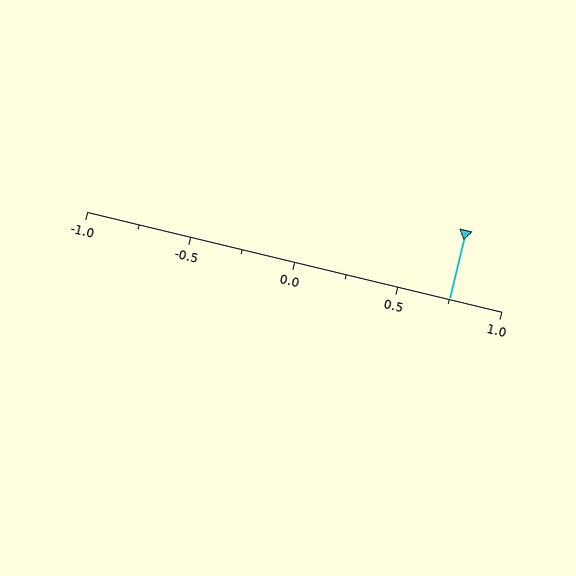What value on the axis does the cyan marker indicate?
The marker indicates approximately 0.75.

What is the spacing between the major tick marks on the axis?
The major ticks are spaced 0.5 apart.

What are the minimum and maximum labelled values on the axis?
The axis runs from -1.0 to 1.0.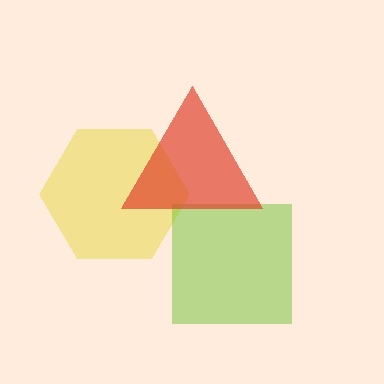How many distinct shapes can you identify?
There are 3 distinct shapes: a yellow hexagon, a lime square, a red triangle.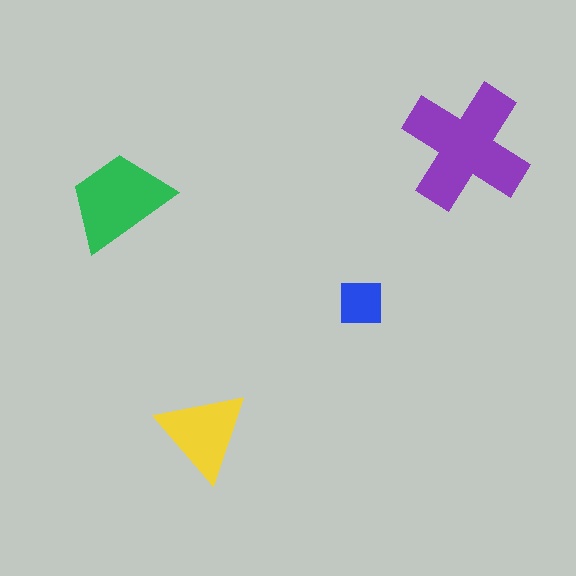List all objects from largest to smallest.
The purple cross, the green trapezoid, the yellow triangle, the blue square.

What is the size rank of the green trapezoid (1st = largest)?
2nd.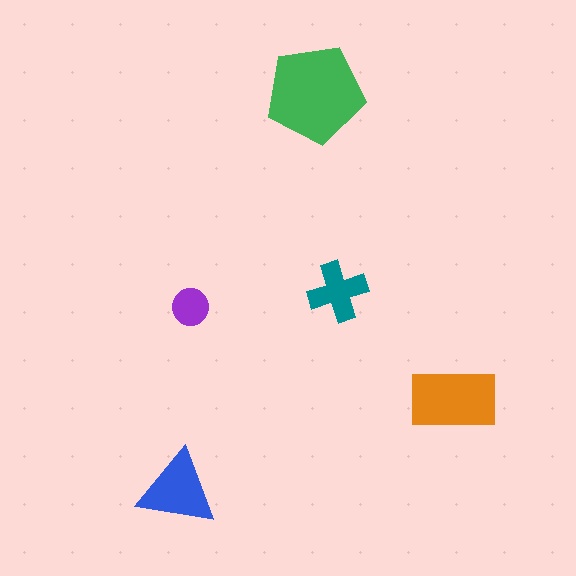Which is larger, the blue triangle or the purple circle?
The blue triangle.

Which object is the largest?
The green pentagon.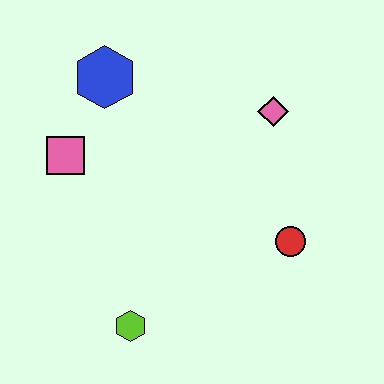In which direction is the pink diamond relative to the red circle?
The pink diamond is above the red circle.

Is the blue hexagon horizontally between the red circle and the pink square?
Yes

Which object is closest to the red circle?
The pink diamond is closest to the red circle.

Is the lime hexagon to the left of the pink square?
No